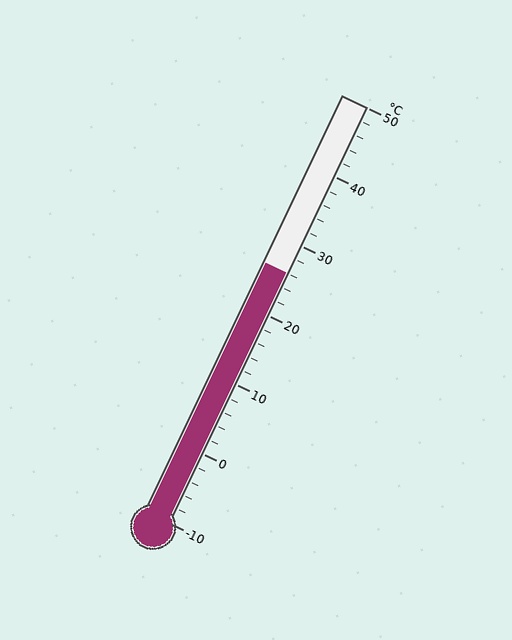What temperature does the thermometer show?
The thermometer shows approximately 26°C.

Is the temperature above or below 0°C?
The temperature is above 0°C.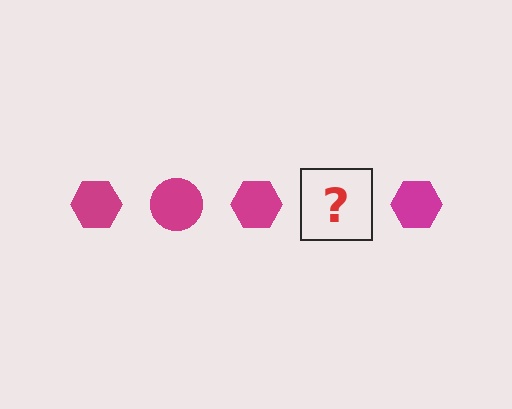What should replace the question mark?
The question mark should be replaced with a magenta circle.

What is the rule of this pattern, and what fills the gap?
The rule is that the pattern cycles through hexagon, circle shapes in magenta. The gap should be filled with a magenta circle.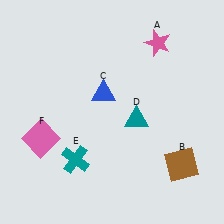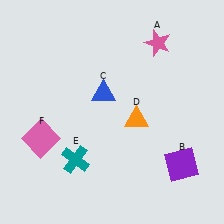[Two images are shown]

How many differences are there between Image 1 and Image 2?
There are 2 differences between the two images.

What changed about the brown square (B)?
In Image 1, B is brown. In Image 2, it changed to purple.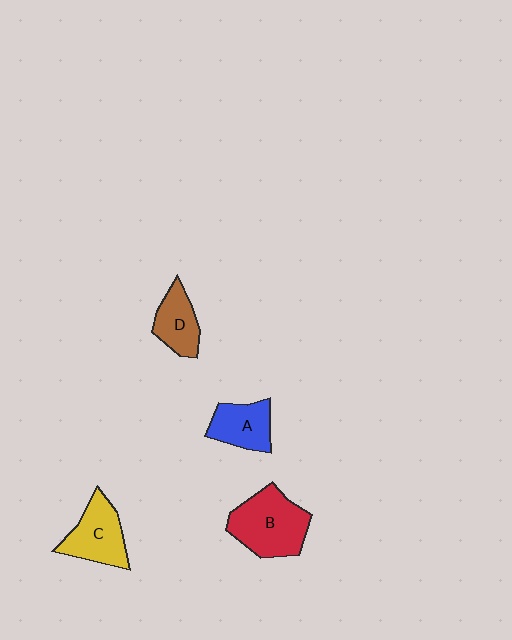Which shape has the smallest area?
Shape D (brown).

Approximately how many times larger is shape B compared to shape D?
Approximately 1.8 times.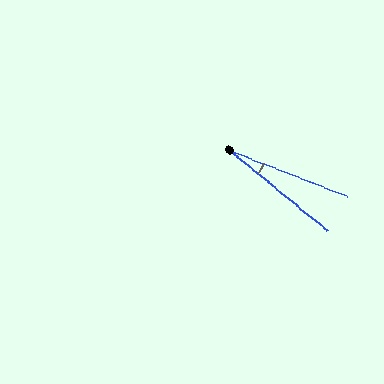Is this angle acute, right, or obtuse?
It is acute.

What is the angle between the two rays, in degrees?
Approximately 18 degrees.